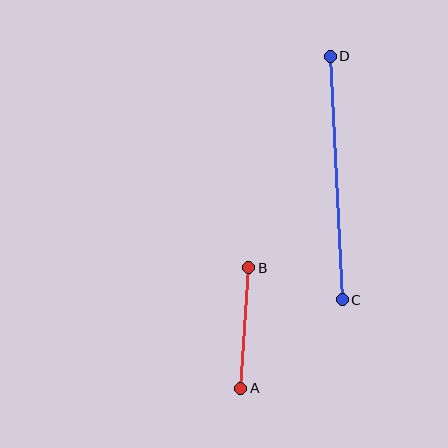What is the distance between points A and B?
The distance is approximately 121 pixels.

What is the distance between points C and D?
The distance is approximately 244 pixels.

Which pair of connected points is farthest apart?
Points C and D are farthest apart.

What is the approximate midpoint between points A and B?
The midpoint is at approximately (245, 328) pixels.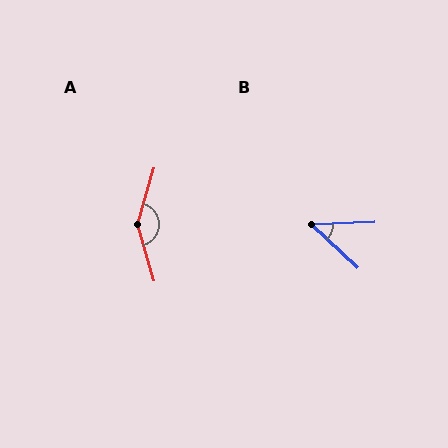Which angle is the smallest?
B, at approximately 46 degrees.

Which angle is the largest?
A, at approximately 148 degrees.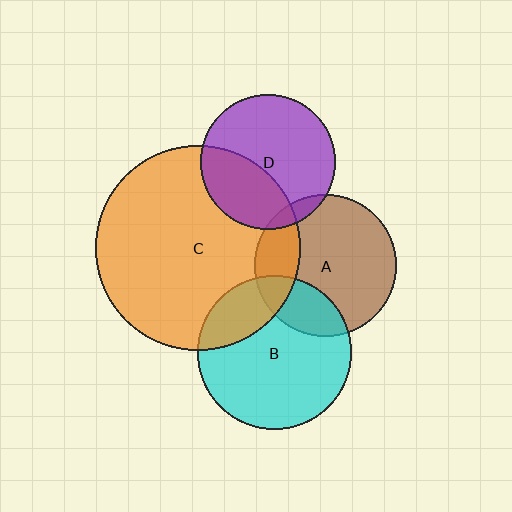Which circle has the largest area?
Circle C (orange).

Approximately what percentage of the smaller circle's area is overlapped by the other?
Approximately 25%.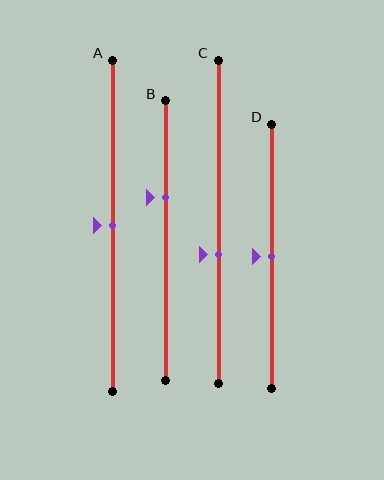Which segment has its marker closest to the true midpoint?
Segment A has its marker closest to the true midpoint.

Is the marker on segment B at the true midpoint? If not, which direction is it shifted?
No, the marker on segment B is shifted upward by about 15% of the segment length.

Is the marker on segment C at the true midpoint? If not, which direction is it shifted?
No, the marker on segment C is shifted downward by about 10% of the segment length.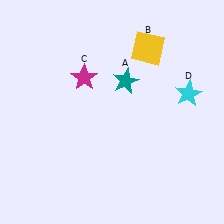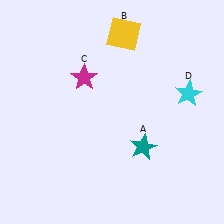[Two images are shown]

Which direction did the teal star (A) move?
The teal star (A) moved down.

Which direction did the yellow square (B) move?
The yellow square (B) moved left.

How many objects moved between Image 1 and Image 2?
2 objects moved between the two images.